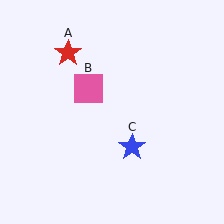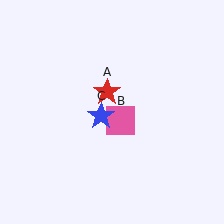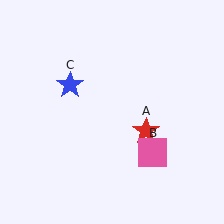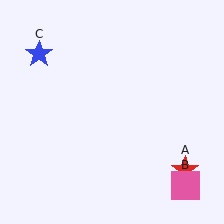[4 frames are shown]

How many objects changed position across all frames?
3 objects changed position: red star (object A), pink square (object B), blue star (object C).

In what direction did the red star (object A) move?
The red star (object A) moved down and to the right.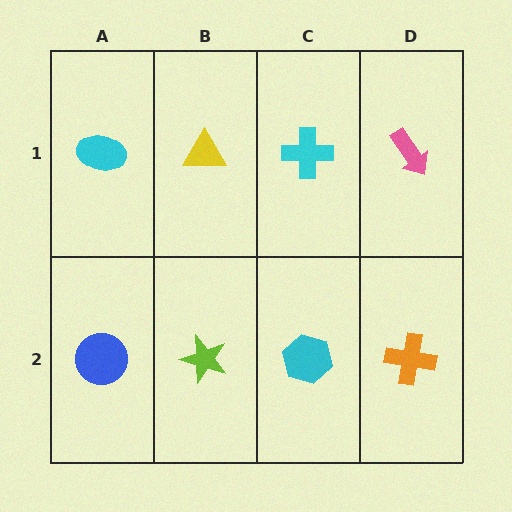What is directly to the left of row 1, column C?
A yellow triangle.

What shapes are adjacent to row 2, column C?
A cyan cross (row 1, column C), a lime star (row 2, column B), an orange cross (row 2, column D).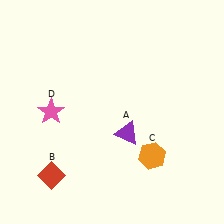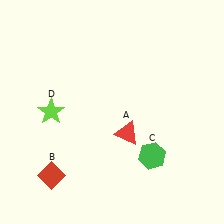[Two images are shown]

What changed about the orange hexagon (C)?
In Image 1, C is orange. In Image 2, it changed to green.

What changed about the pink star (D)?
In Image 1, D is pink. In Image 2, it changed to lime.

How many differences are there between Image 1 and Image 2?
There are 3 differences between the two images.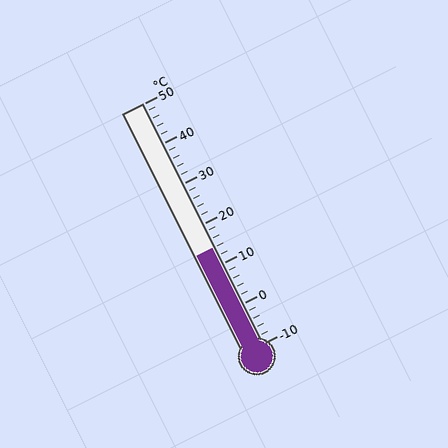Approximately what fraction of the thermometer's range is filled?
The thermometer is filled to approximately 40% of its range.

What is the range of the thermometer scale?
The thermometer scale ranges from -10°C to 50°C.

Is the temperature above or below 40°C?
The temperature is below 40°C.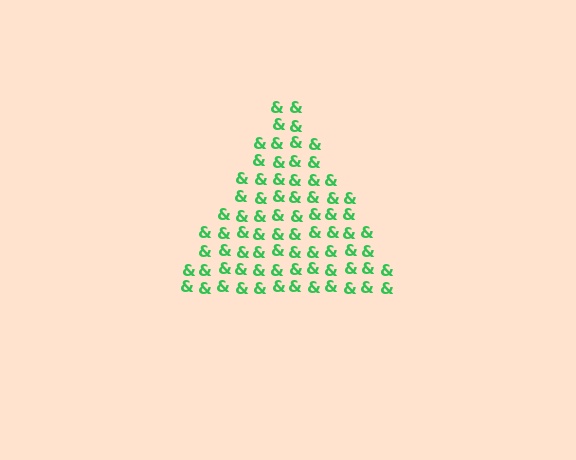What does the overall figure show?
The overall figure shows a triangle.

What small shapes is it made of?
It is made of small ampersands.